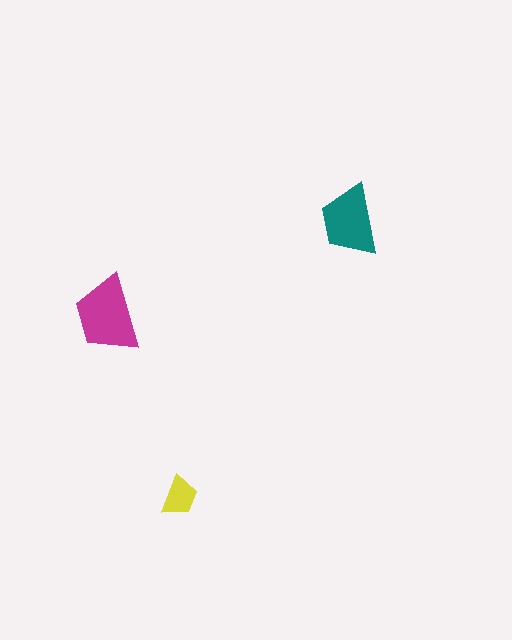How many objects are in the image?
There are 3 objects in the image.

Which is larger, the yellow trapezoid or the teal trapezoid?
The teal one.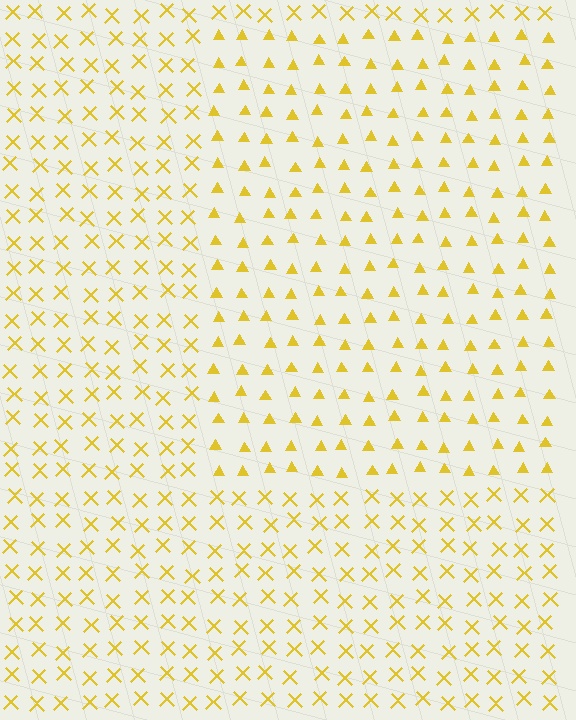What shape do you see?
I see a rectangle.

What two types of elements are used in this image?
The image uses triangles inside the rectangle region and X marks outside it.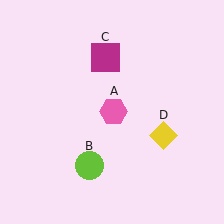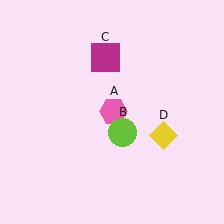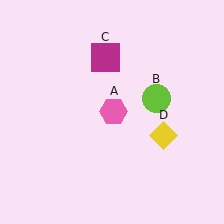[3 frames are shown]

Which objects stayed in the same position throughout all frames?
Pink hexagon (object A) and magenta square (object C) and yellow diamond (object D) remained stationary.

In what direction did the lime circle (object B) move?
The lime circle (object B) moved up and to the right.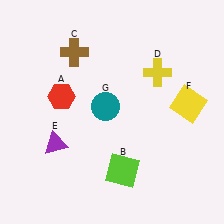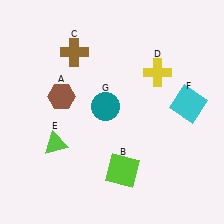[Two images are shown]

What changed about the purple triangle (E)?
In Image 1, E is purple. In Image 2, it changed to lime.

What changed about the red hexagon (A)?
In Image 1, A is red. In Image 2, it changed to brown.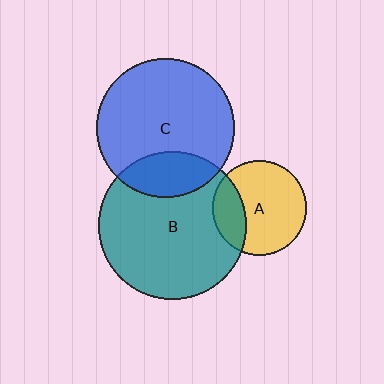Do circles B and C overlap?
Yes.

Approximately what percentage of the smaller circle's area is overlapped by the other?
Approximately 20%.